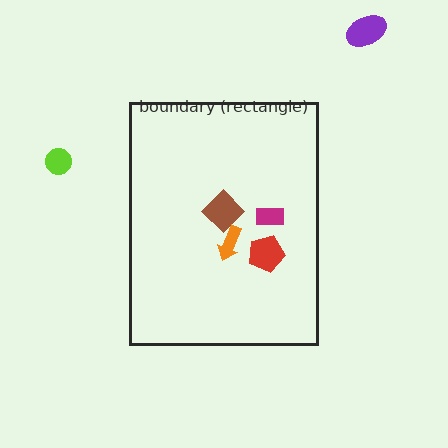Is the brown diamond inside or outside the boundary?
Inside.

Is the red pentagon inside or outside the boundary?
Inside.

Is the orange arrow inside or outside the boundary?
Inside.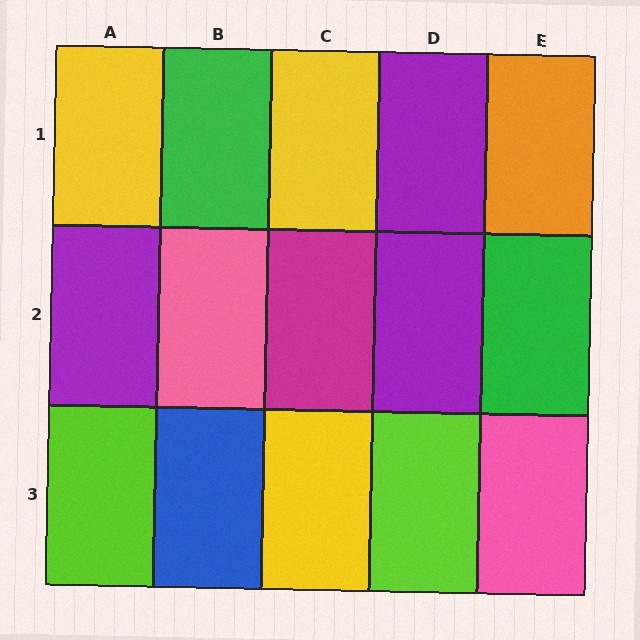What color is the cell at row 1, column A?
Yellow.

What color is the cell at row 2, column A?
Purple.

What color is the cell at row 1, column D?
Purple.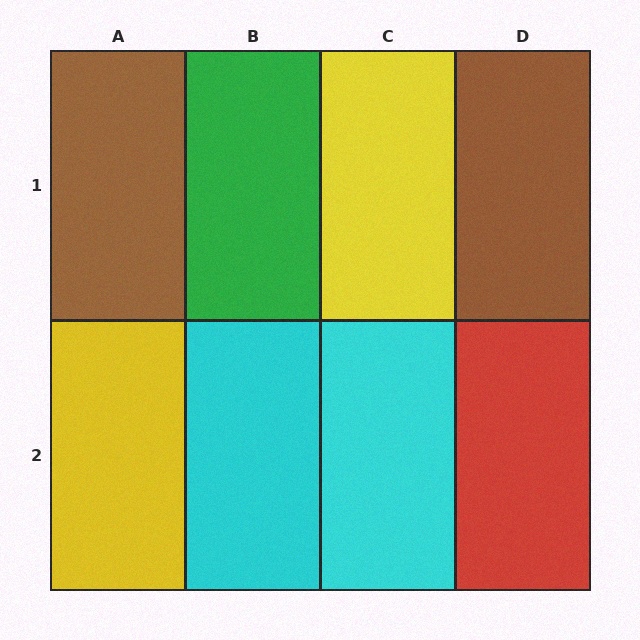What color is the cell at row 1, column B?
Green.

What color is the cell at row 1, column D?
Brown.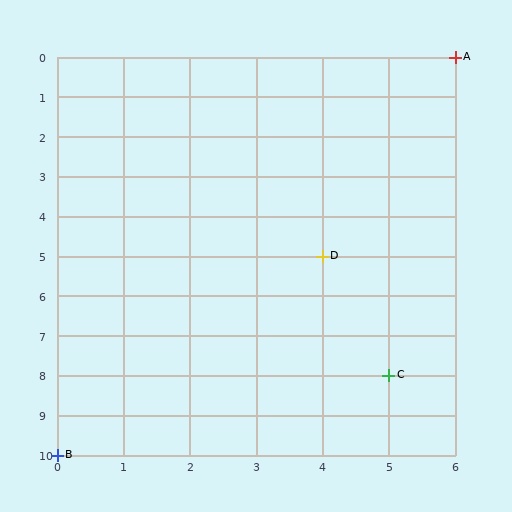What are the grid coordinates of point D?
Point D is at grid coordinates (4, 5).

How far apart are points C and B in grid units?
Points C and B are 5 columns and 2 rows apart (about 5.4 grid units diagonally).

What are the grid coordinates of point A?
Point A is at grid coordinates (6, 0).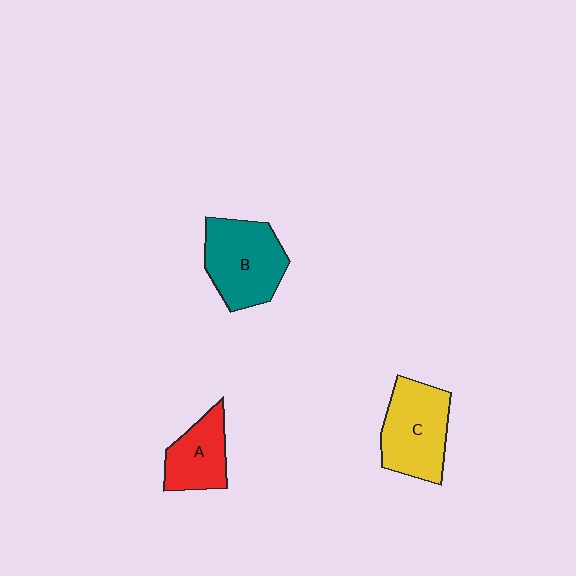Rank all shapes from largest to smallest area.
From largest to smallest: B (teal), C (yellow), A (red).